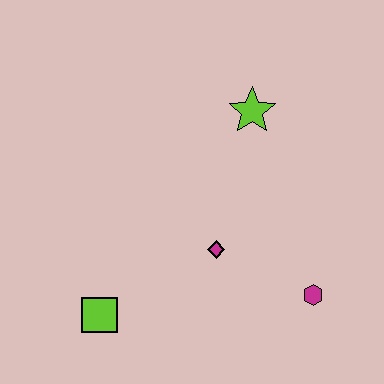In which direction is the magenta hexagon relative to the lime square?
The magenta hexagon is to the right of the lime square.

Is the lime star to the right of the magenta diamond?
Yes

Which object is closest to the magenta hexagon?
The magenta diamond is closest to the magenta hexagon.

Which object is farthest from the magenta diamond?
The lime star is farthest from the magenta diamond.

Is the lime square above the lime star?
No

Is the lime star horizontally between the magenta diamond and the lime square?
No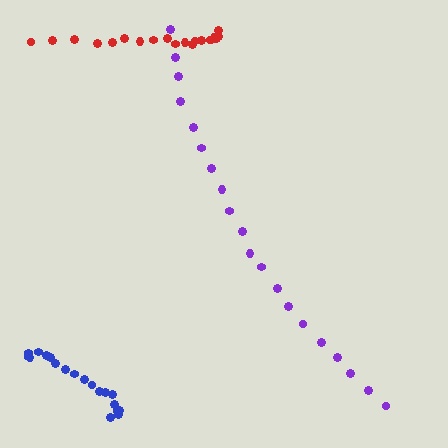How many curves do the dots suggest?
There are 3 distinct paths.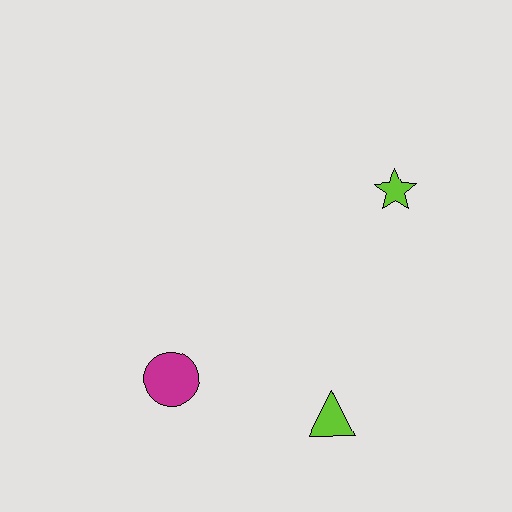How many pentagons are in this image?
There are no pentagons.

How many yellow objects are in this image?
There are no yellow objects.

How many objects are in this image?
There are 3 objects.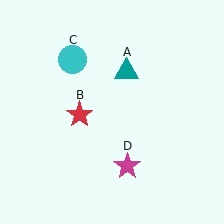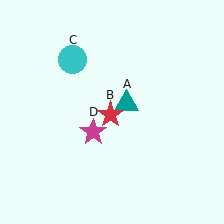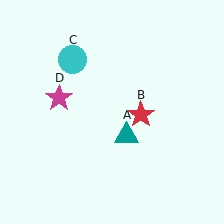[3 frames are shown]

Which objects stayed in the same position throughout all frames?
Cyan circle (object C) remained stationary.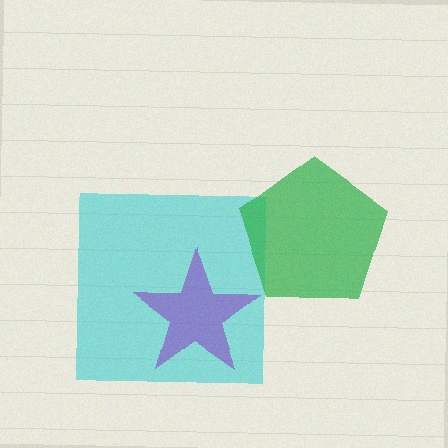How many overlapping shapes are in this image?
There are 3 overlapping shapes in the image.